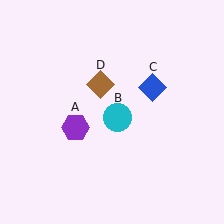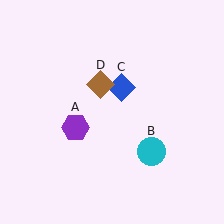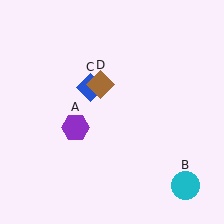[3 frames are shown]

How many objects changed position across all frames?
2 objects changed position: cyan circle (object B), blue diamond (object C).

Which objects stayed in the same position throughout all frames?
Purple hexagon (object A) and brown diamond (object D) remained stationary.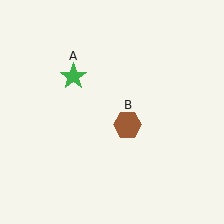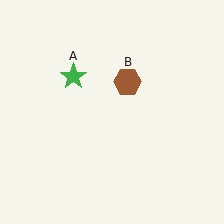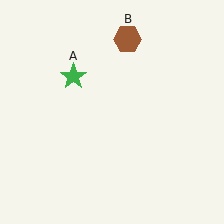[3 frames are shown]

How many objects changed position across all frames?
1 object changed position: brown hexagon (object B).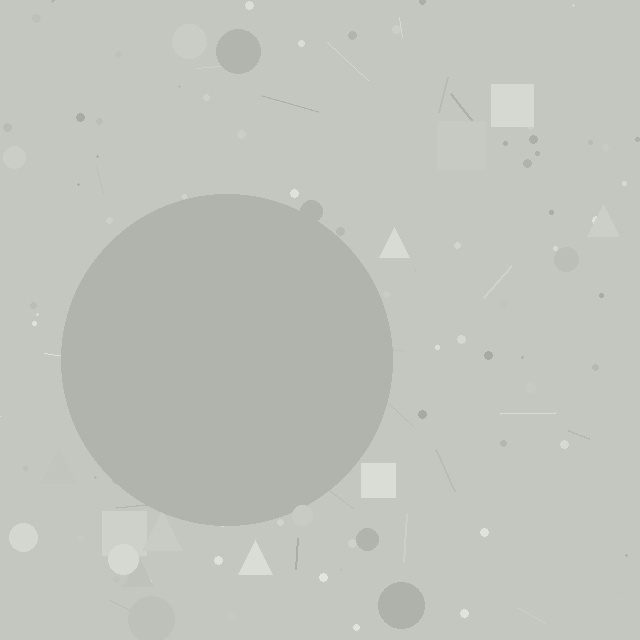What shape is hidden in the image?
A circle is hidden in the image.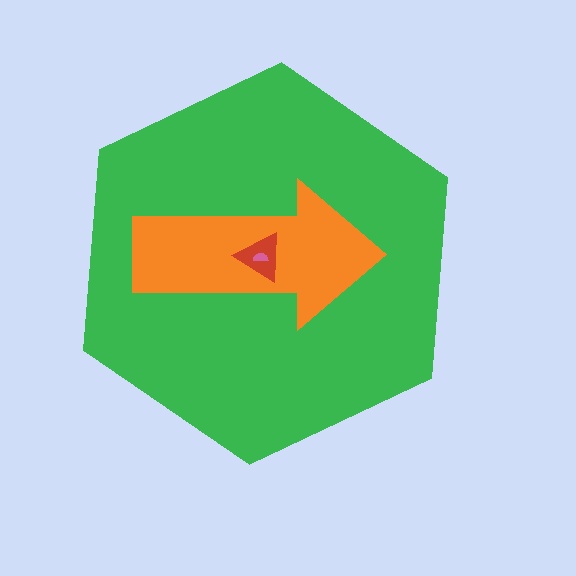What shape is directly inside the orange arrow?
The red triangle.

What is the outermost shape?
The green hexagon.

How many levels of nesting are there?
4.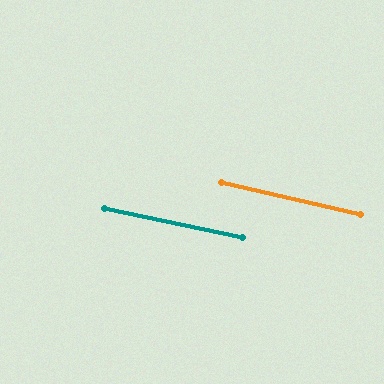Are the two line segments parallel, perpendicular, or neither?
Parallel — their directions differ by only 1.2°.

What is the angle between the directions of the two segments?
Approximately 1 degree.